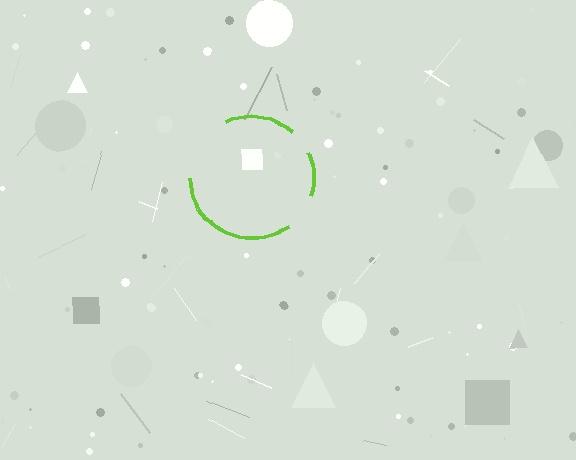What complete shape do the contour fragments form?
The contour fragments form a circle.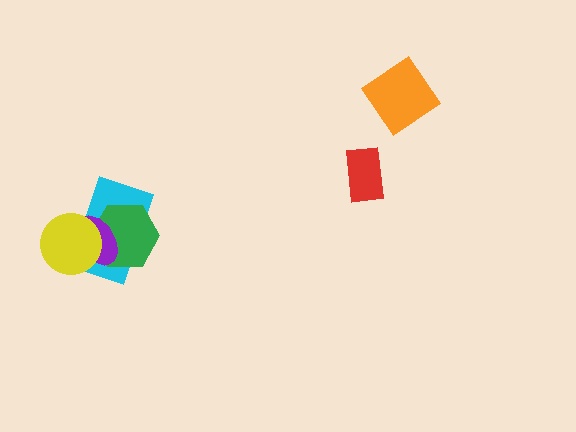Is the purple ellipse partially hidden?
Yes, it is partially covered by another shape.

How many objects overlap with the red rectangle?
0 objects overlap with the red rectangle.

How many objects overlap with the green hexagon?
3 objects overlap with the green hexagon.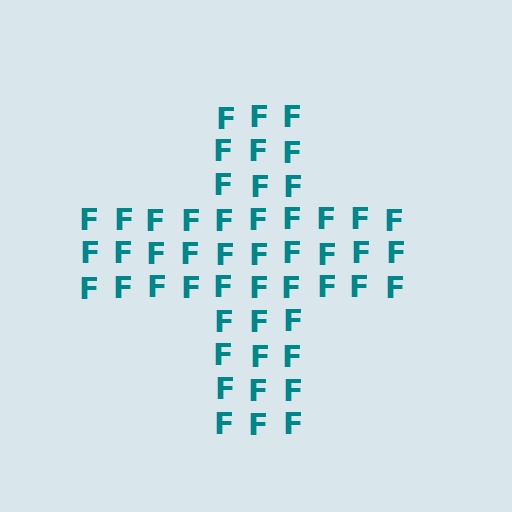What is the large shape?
The large shape is a cross.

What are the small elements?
The small elements are letter F's.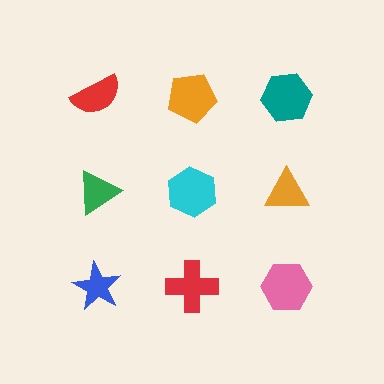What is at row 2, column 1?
A green triangle.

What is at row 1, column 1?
A red semicircle.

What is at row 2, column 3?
An orange triangle.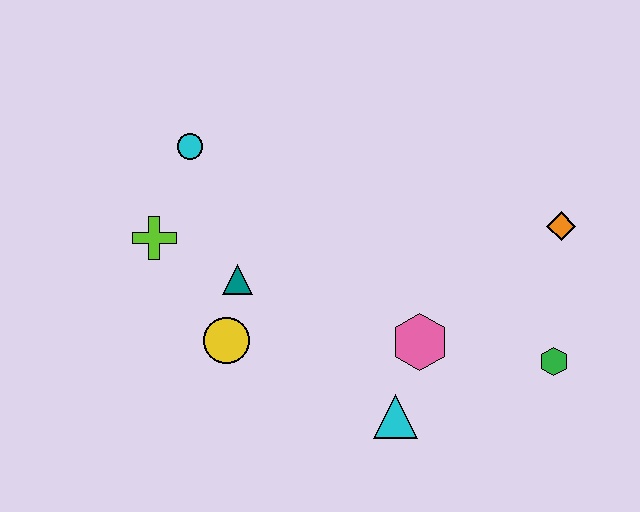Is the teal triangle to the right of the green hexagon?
No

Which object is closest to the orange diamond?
The green hexagon is closest to the orange diamond.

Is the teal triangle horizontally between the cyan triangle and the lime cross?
Yes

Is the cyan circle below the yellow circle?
No